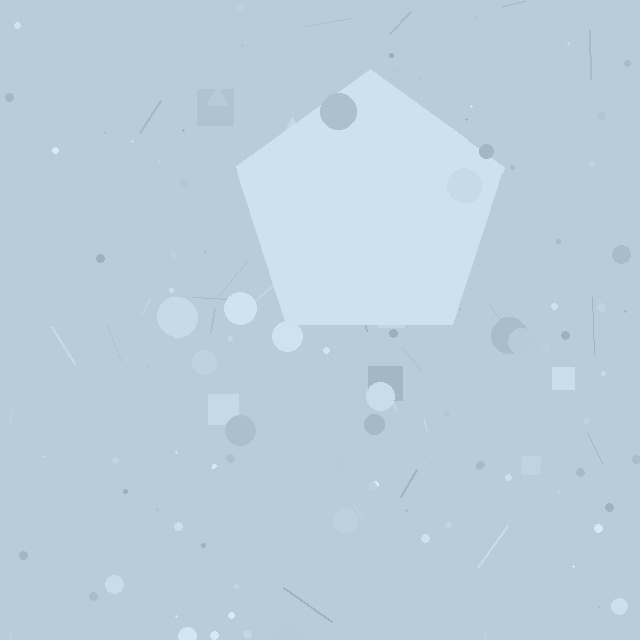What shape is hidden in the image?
A pentagon is hidden in the image.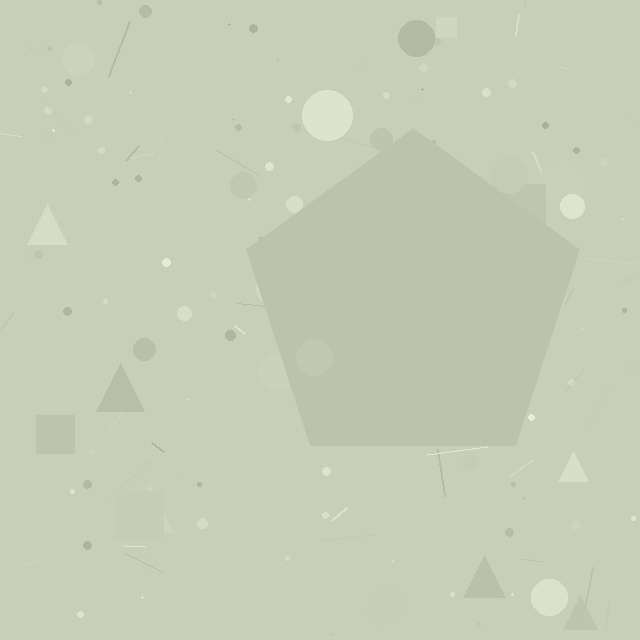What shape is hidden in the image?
A pentagon is hidden in the image.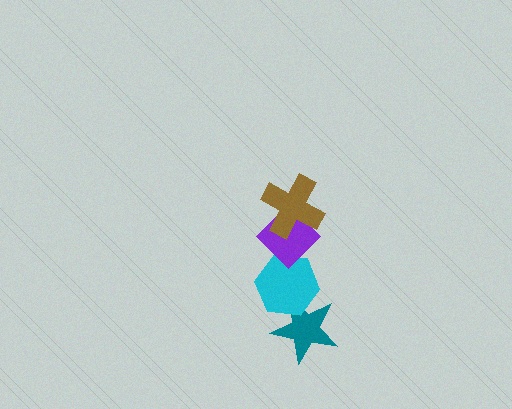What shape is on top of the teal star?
The cyan hexagon is on top of the teal star.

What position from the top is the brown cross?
The brown cross is 1st from the top.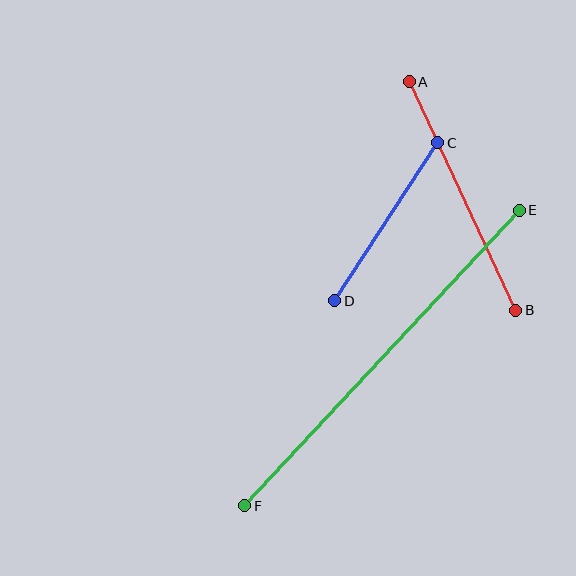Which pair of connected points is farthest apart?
Points E and F are farthest apart.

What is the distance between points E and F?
The distance is approximately 403 pixels.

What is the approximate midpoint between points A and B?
The midpoint is at approximately (462, 196) pixels.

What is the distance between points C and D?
The distance is approximately 189 pixels.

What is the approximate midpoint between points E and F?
The midpoint is at approximately (382, 358) pixels.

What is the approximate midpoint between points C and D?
The midpoint is at approximately (386, 222) pixels.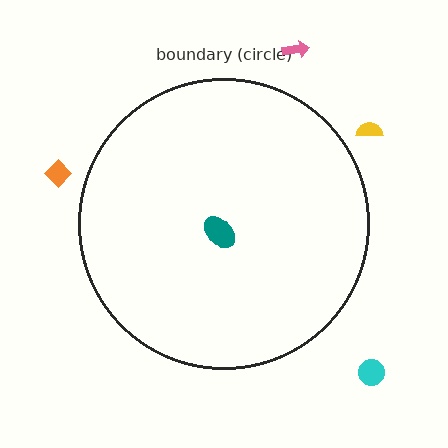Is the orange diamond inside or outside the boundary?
Outside.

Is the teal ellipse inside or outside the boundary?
Inside.